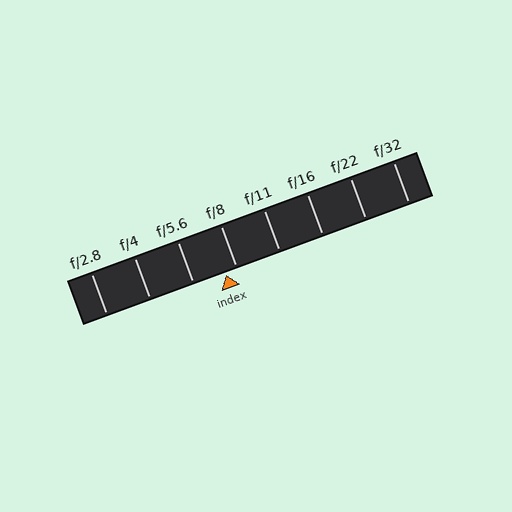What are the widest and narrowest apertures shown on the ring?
The widest aperture shown is f/2.8 and the narrowest is f/32.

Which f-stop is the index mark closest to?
The index mark is closest to f/8.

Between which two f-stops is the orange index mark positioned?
The index mark is between f/5.6 and f/8.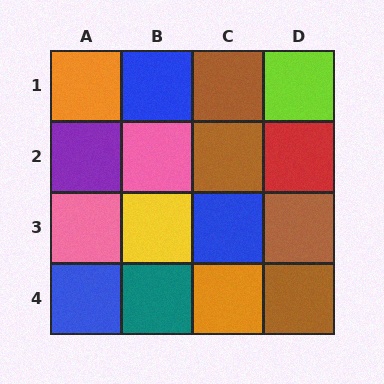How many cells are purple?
1 cell is purple.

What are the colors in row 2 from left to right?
Purple, pink, brown, red.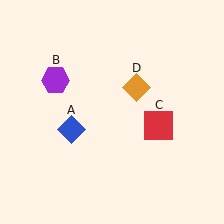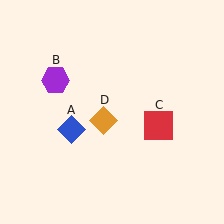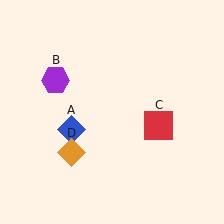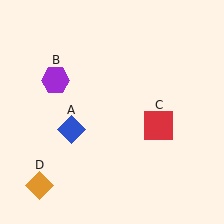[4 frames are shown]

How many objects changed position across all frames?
1 object changed position: orange diamond (object D).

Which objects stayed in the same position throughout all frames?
Blue diamond (object A) and purple hexagon (object B) and red square (object C) remained stationary.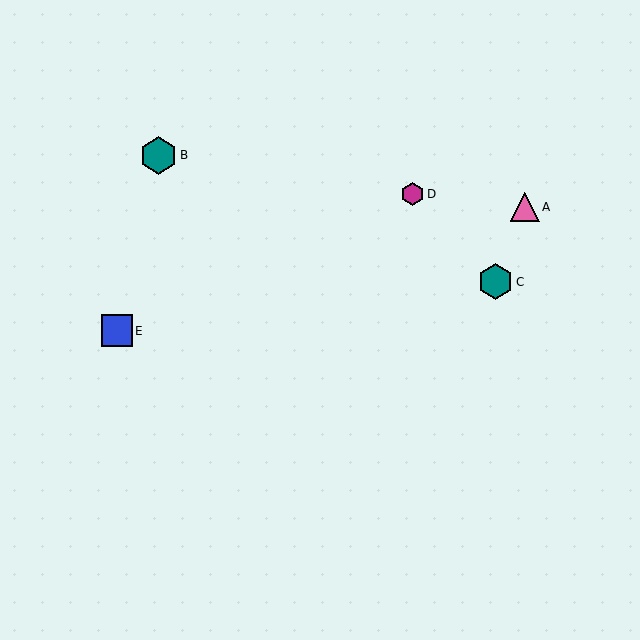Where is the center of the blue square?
The center of the blue square is at (117, 331).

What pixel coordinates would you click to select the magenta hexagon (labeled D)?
Click at (413, 194) to select the magenta hexagon D.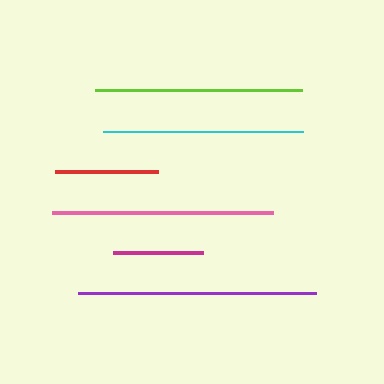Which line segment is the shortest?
The magenta line is the shortest at approximately 90 pixels.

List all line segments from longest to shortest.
From longest to shortest: purple, pink, lime, cyan, red, magenta.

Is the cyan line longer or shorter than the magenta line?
The cyan line is longer than the magenta line.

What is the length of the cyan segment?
The cyan segment is approximately 200 pixels long.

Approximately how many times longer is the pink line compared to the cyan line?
The pink line is approximately 1.1 times the length of the cyan line.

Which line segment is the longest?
The purple line is the longest at approximately 237 pixels.